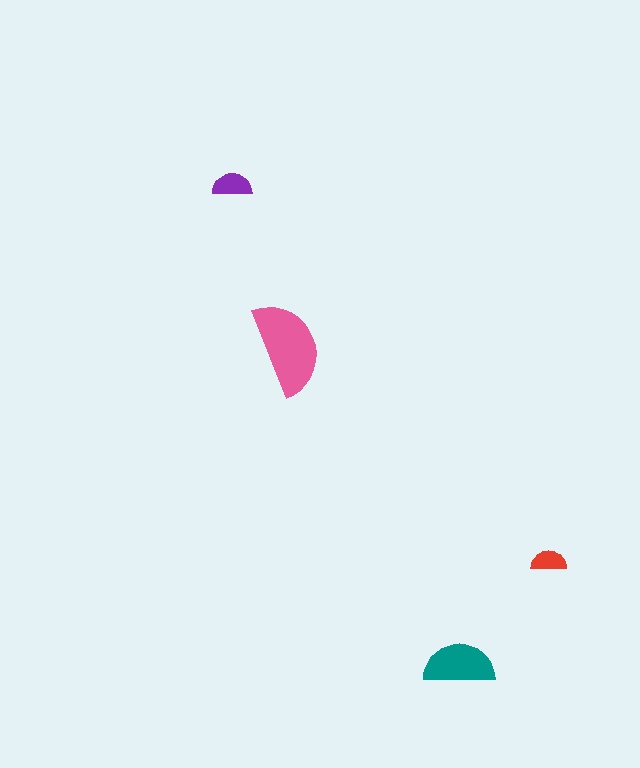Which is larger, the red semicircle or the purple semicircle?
The purple one.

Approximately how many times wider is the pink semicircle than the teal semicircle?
About 1.5 times wider.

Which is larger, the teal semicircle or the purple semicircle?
The teal one.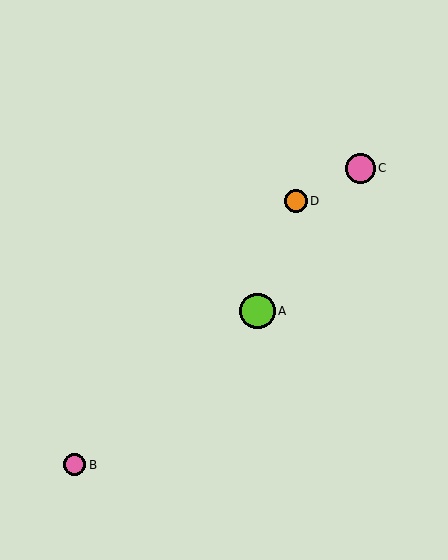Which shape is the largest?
The lime circle (labeled A) is the largest.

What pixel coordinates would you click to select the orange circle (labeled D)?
Click at (296, 201) to select the orange circle D.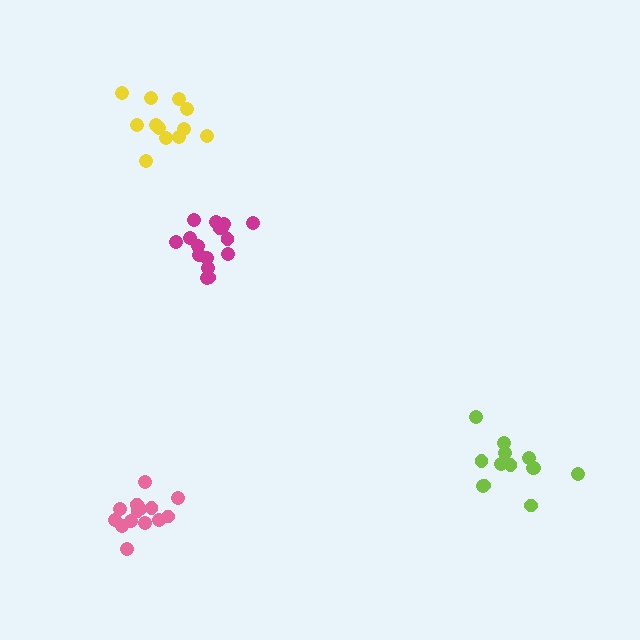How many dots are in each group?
Group 1: 14 dots, Group 2: 12 dots, Group 3: 16 dots, Group 4: 13 dots (55 total).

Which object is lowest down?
The pink cluster is bottommost.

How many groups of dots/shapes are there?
There are 4 groups.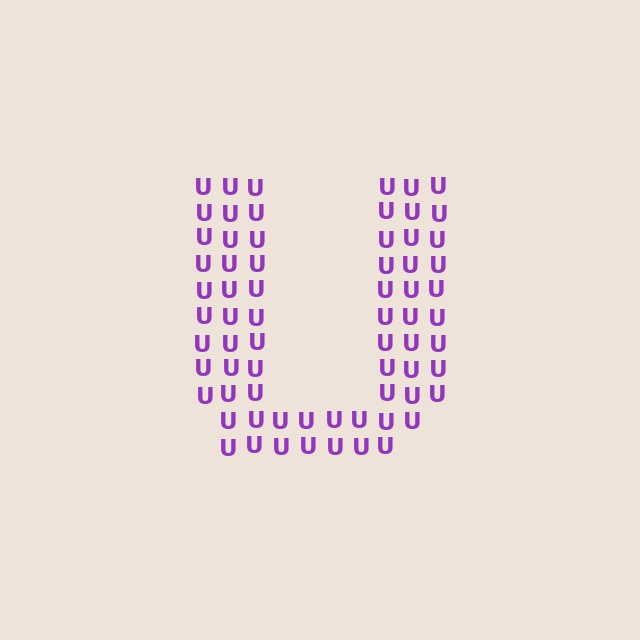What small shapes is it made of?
It is made of small letter U's.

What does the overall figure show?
The overall figure shows the letter U.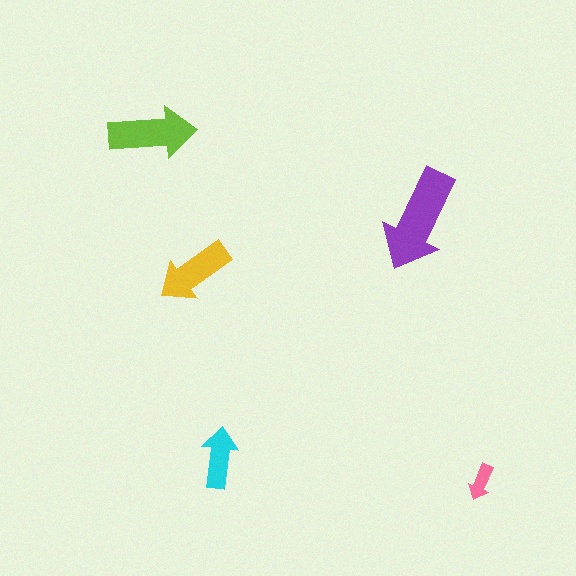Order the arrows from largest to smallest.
the purple one, the lime one, the yellow one, the cyan one, the pink one.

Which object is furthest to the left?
The lime arrow is leftmost.